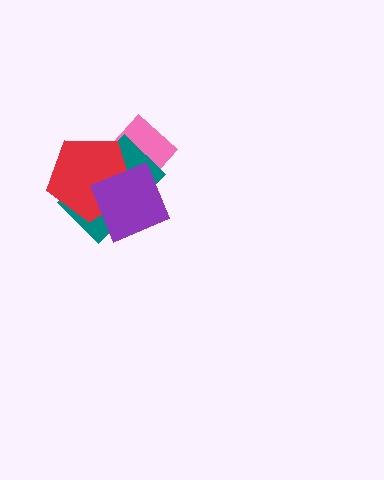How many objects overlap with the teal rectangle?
3 objects overlap with the teal rectangle.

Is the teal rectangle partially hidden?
Yes, it is partially covered by another shape.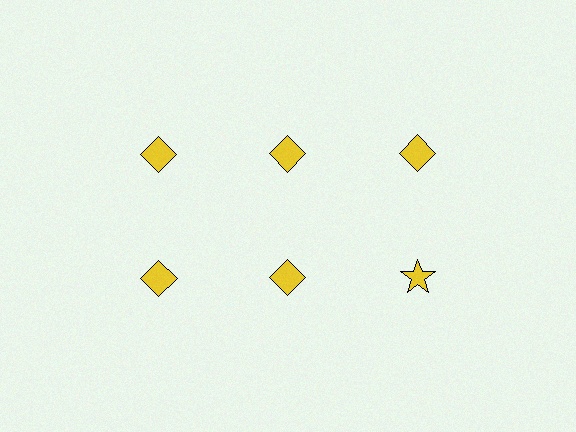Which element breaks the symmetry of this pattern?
The yellow star in the second row, center column breaks the symmetry. All other shapes are yellow diamonds.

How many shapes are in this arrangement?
There are 6 shapes arranged in a grid pattern.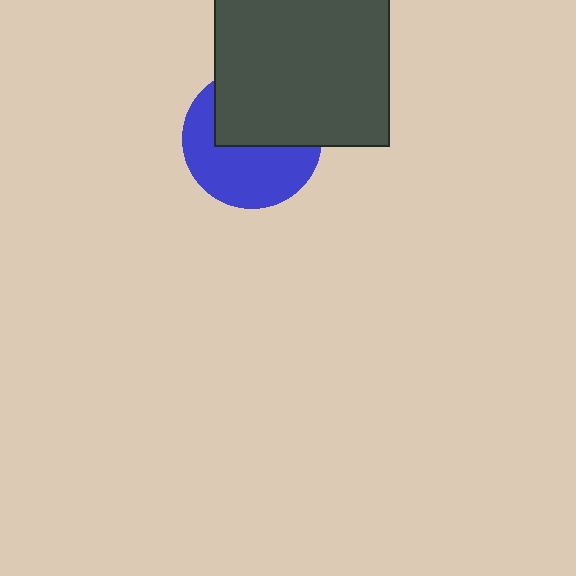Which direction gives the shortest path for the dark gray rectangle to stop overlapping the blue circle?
Moving up gives the shortest separation.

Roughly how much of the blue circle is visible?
About half of it is visible (roughly 52%).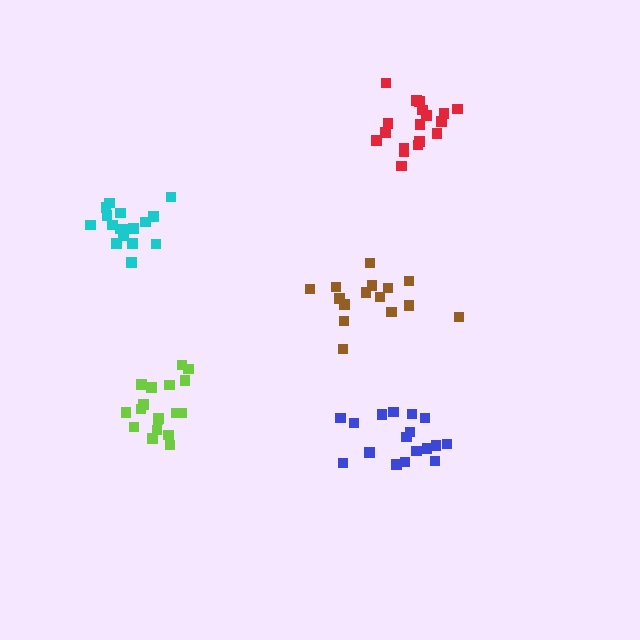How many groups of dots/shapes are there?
There are 5 groups.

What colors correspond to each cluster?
The clusters are colored: cyan, lime, brown, blue, red.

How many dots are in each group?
Group 1: 18 dots, Group 2: 18 dots, Group 3: 15 dots, Group 4: 17 dots, Group 5: 18 dots (86 total).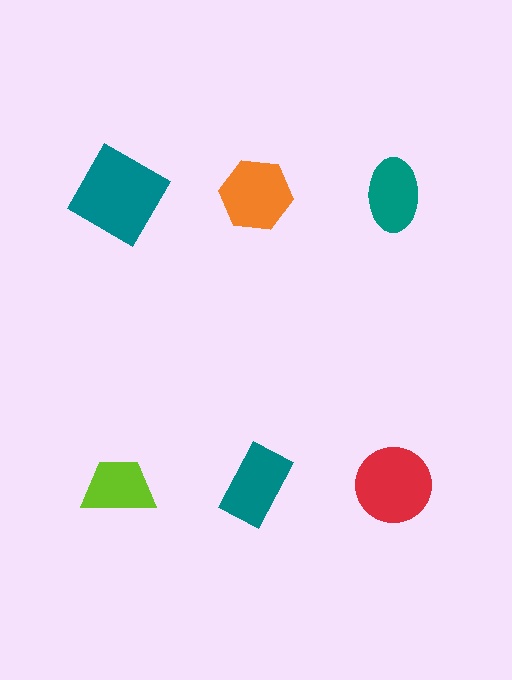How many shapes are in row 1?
3 shapes.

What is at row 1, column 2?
An orange hexagon.